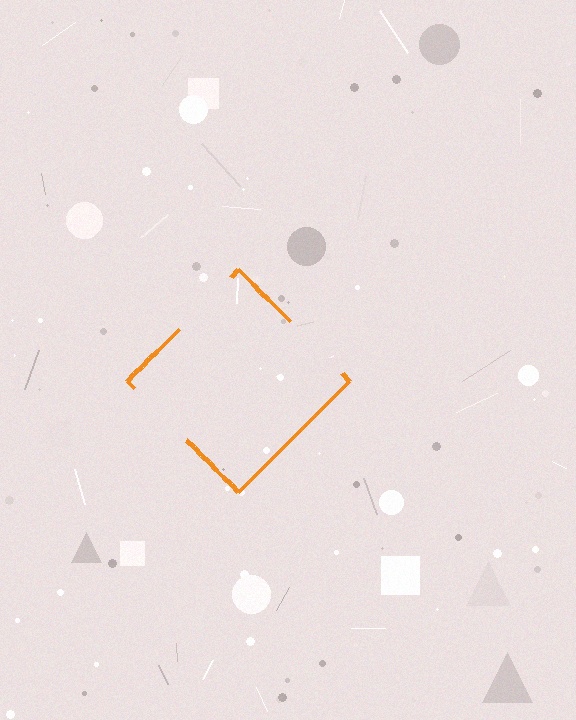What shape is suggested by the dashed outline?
The dashed outline suggests a diamond.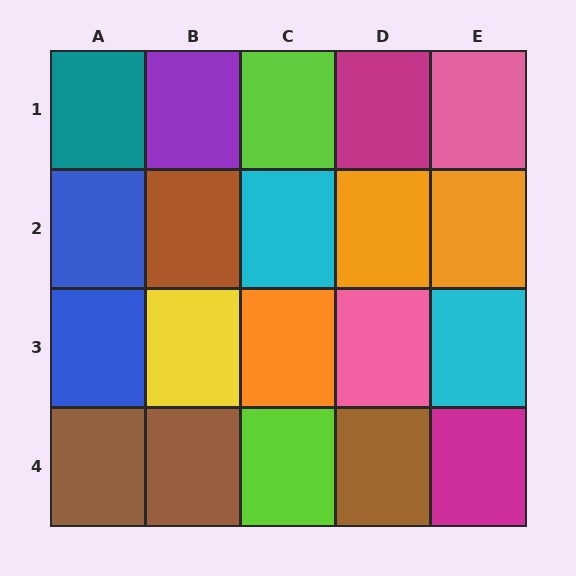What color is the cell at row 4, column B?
Brown.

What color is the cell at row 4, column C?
Lime.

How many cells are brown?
4 cells are brown.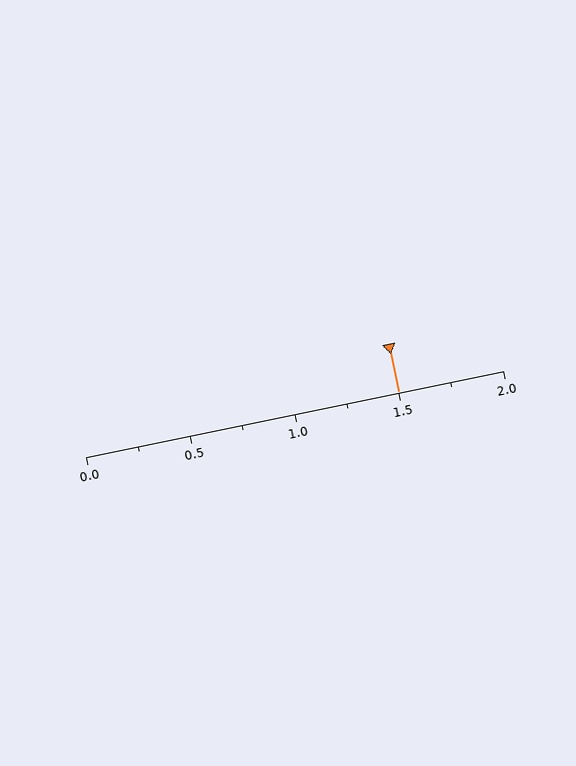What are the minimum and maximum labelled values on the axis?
The axis runs from 0.0 to 2.0.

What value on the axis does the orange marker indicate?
The marker indicates approximately 1.5.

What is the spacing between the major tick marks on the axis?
The major ticks are spaced 0.5 apart.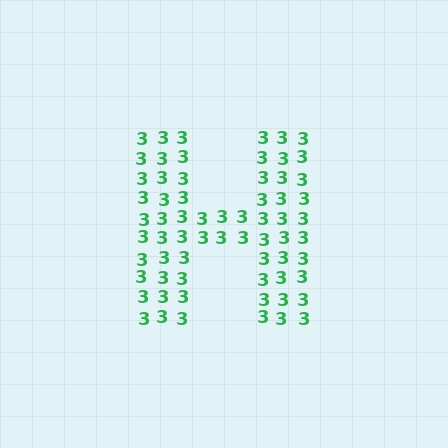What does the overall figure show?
The overall figure shows the letter H.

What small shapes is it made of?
It is made of small digit 3's.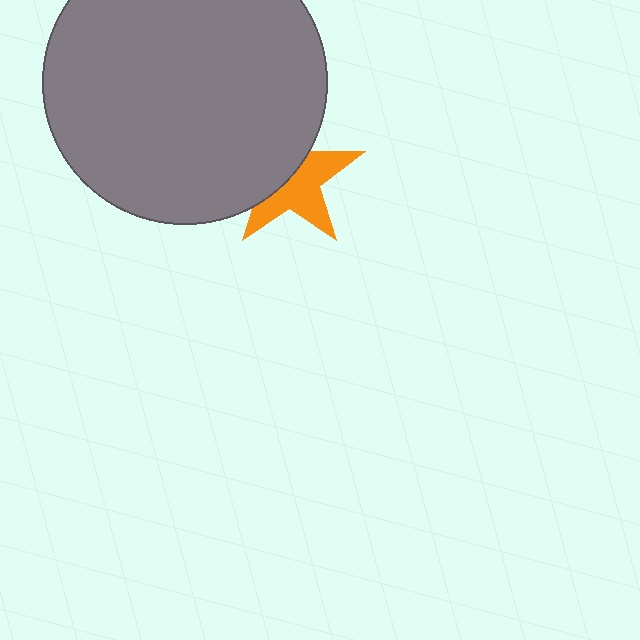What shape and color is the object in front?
The object in front is a gray circle.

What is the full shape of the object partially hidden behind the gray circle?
The partially hidden object is an orange star.